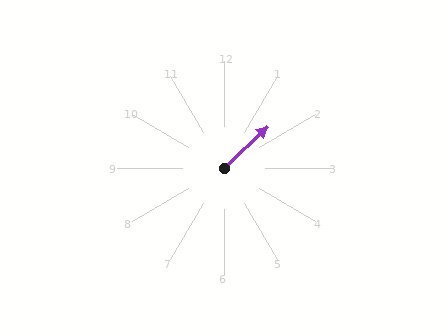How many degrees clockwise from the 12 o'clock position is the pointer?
Approximately 47 degrees.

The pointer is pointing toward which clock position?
Roughly 2 o'clock.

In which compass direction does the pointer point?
Northeast.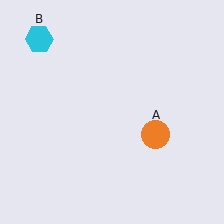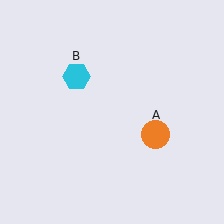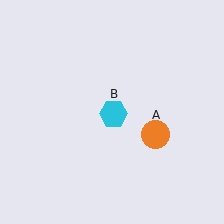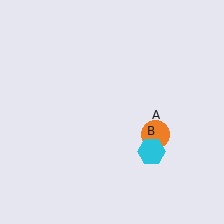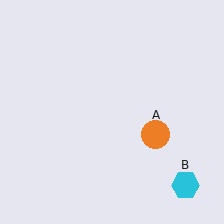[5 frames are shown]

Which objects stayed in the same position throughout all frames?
Orange circle (object A) remained stationary.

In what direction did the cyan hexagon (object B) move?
The cyan hexagon (object B) moved down and to the right.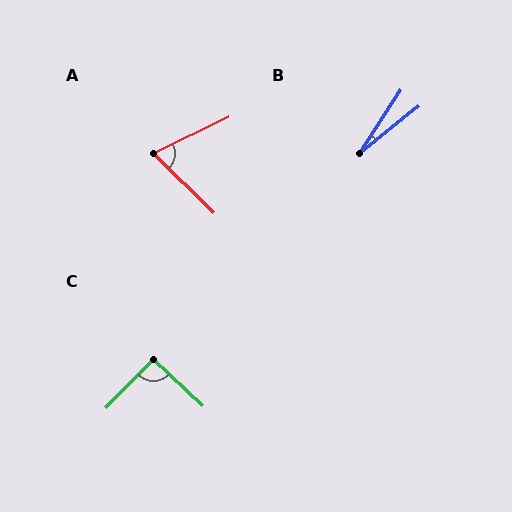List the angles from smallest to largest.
B (18°), A (70°), C (92°).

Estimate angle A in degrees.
Approximately 70 degrees.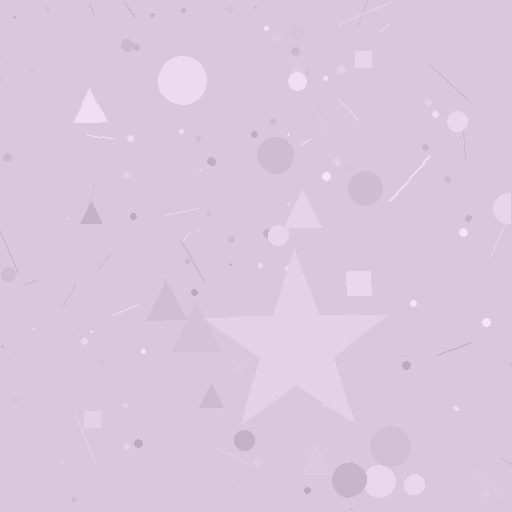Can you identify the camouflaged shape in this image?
The camouflaged shape is a star.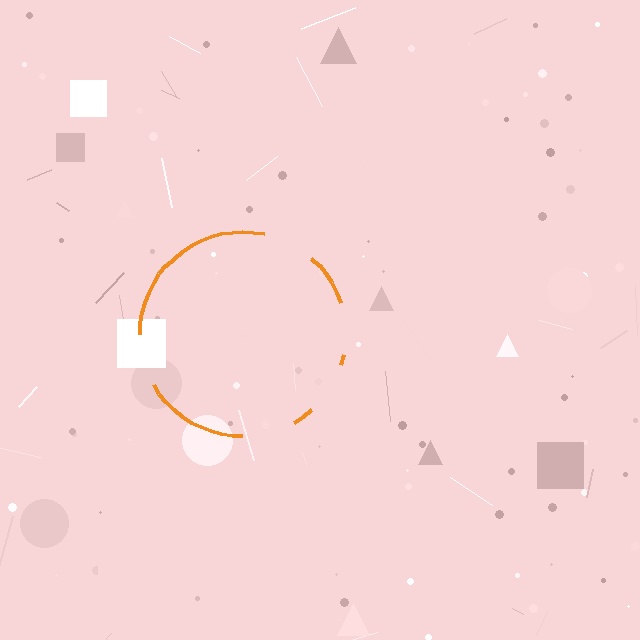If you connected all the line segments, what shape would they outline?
They would outline a circle.